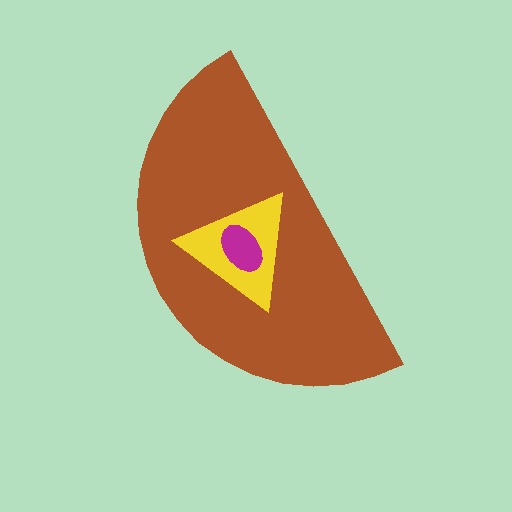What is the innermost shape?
The magenta ellipse.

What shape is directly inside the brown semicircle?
The yellow triangle.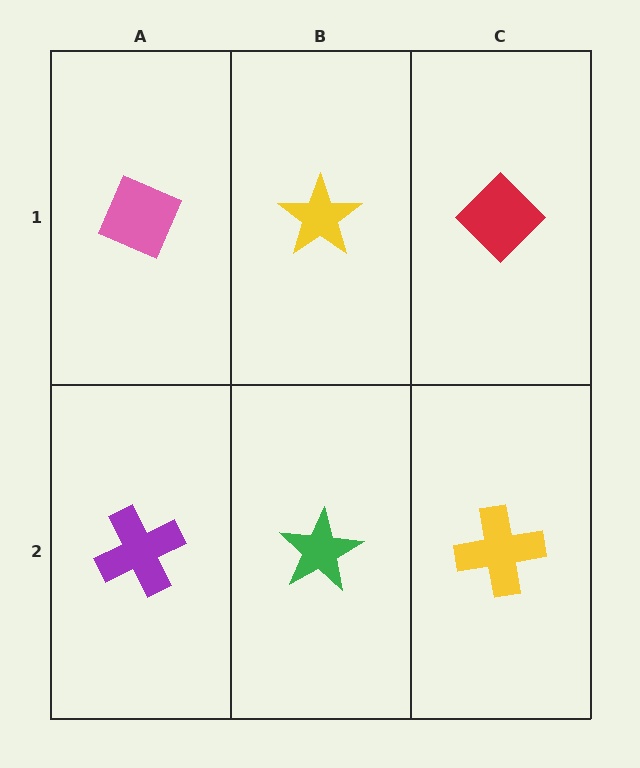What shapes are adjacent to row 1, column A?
A purple cross (row 2, column A), a yellow star (row 1, column B).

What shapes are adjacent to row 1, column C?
A yellow cross (row 2, column C), a yellow star (row 1, column B).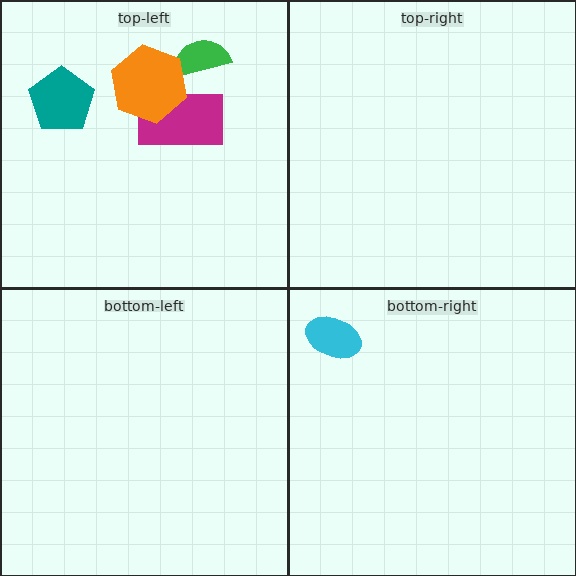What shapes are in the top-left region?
The teal pentagon, the green semicircle, the magenta rectangle, the orange hexagon.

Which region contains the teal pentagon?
The top-left region.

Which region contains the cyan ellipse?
The bottom-right region.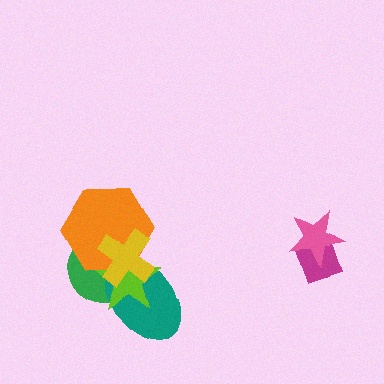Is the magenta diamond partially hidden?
Yes, it is partially covered by another shape.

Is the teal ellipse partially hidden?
Yes, it is partially covered by another shape.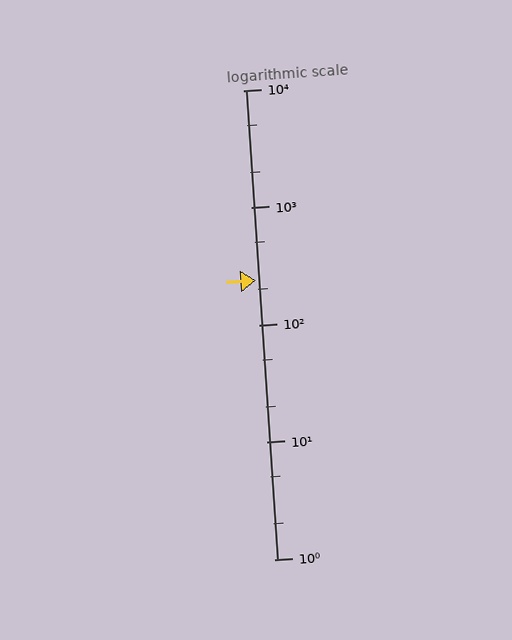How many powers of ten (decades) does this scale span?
The scale spans 4 decades, from 1 to 10000.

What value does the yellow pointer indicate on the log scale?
The pointer indicates approximately 240.